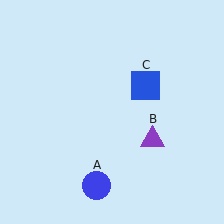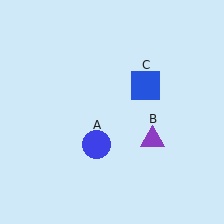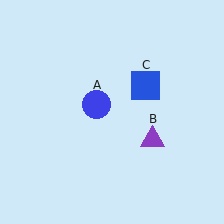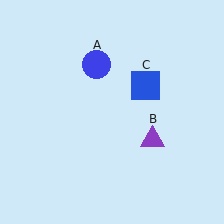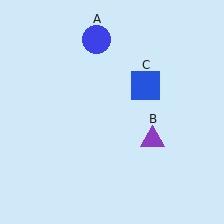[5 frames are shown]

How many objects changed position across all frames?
1 object changed position: blue circle (object A).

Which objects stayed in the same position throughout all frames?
Purple triangle (object B) and blue square (object C) remained stationary.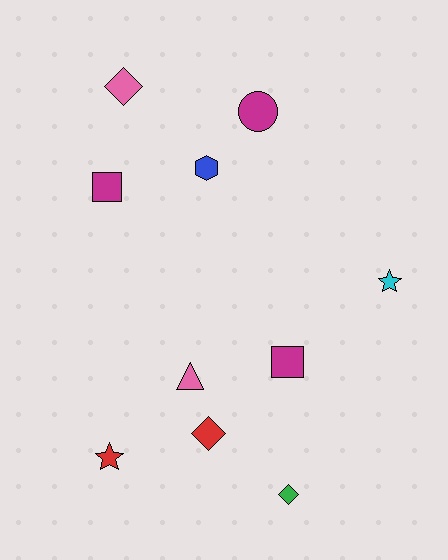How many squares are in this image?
There are 2 squares.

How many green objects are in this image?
There is 1 green object.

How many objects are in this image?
There are 10 objects.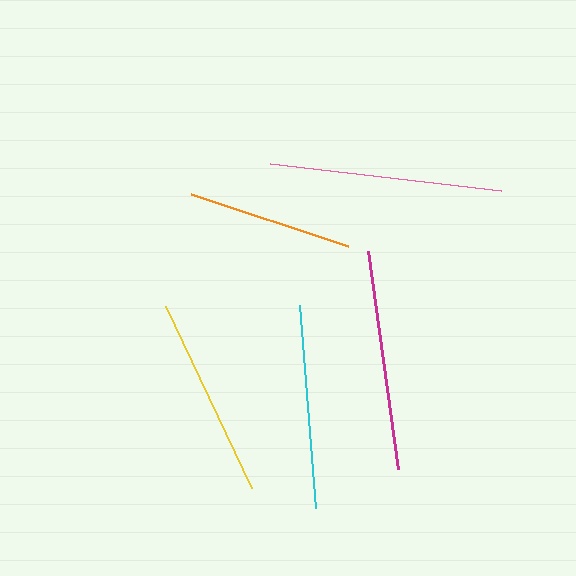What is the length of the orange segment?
The orange segment is approximately 165 pixels long.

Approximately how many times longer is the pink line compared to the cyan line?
The pink line is approximately 1.1 times the length of the cyan line.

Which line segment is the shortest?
The orange line is the shortest at approximately 165 pixels.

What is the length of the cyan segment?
The cyan segment is approximately 204 pixels long.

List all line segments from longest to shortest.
From longest to shortest: pink, magenta, cyan, yellow, orange.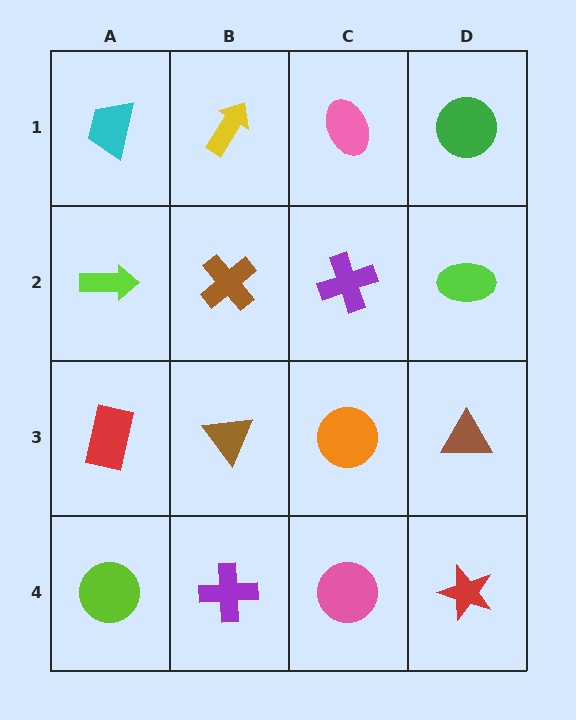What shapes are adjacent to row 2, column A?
A cyan trapezoid (row 1, column A), a red rectangle (row 3, column A), a brown cross (row 2, column B).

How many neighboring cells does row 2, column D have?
3.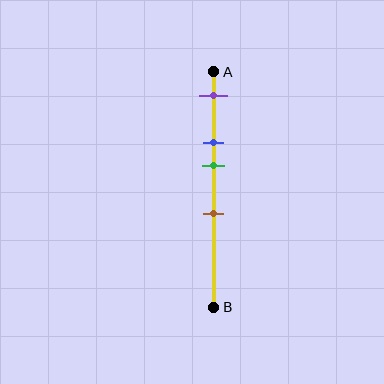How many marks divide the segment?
There are 4 marks dividing the segment.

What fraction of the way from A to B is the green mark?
The green mark is approximately 40% (0.4) of the way from A to B.